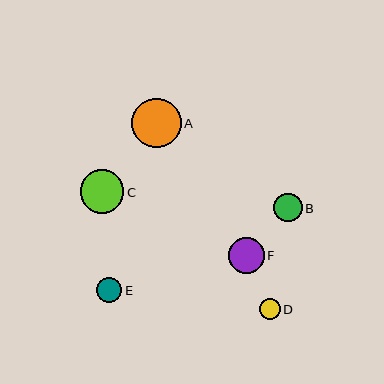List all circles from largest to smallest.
From largest to smallest: A, C, F, B, E, D.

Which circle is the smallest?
Circle D is the smallest with a size of approximately 21 pixels.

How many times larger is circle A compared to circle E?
Circle A is approximately 2.0 times the size of circle E.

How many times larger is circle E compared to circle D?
Circle E is approximately 1.2 times the size of circle D.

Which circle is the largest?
Circle A is the largest with a size of approximately 49 pixels.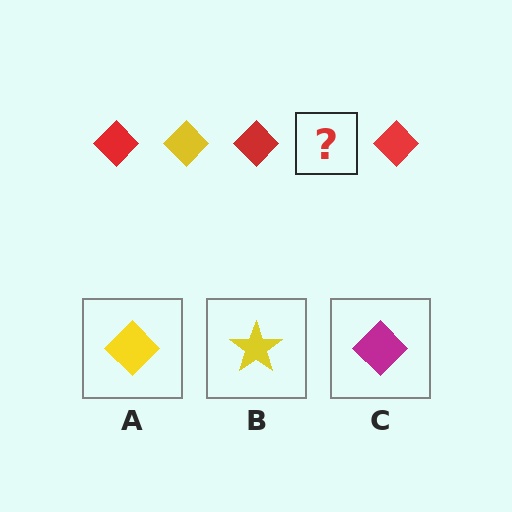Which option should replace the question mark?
Option A.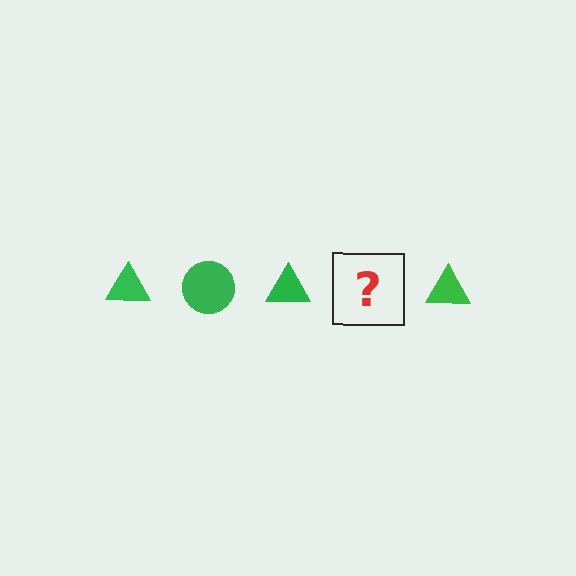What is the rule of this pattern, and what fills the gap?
The rule is that the pattern cycles through triangle, circle shapes in green. The gap should be filled with a green circle.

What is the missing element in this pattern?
The missing element is a green circle.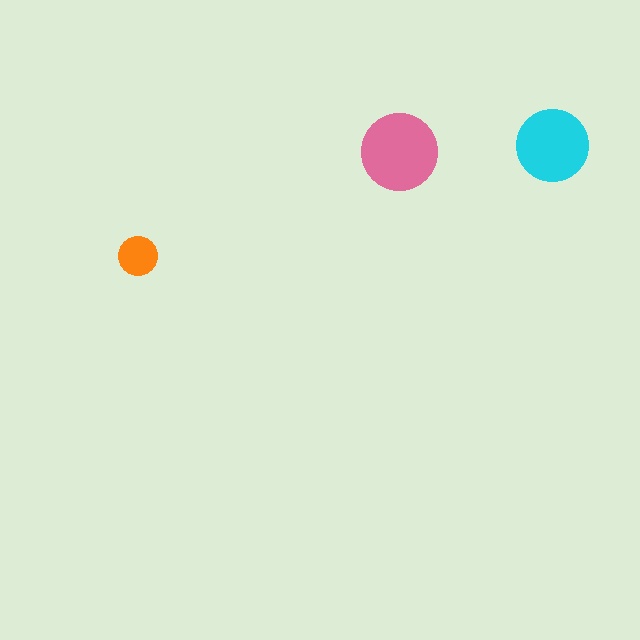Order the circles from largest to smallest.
the pink one, the cyan one, the orange one.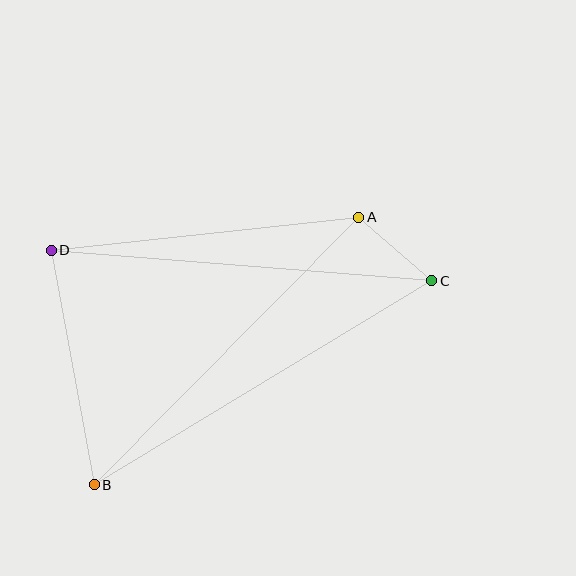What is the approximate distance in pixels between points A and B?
The distance between A and B is approximately 377 pixels.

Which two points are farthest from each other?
Points B and C are farthest from each other.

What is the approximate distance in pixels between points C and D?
The distance between C and D is approximately 382 pixels.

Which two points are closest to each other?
Points A and C are closest to each other.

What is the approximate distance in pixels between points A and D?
The distance between A and D is approximately 310 pixels.